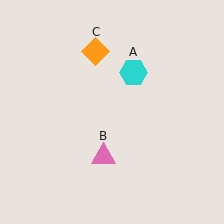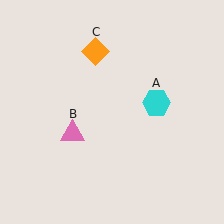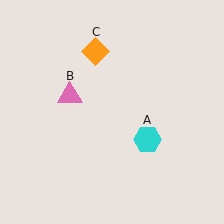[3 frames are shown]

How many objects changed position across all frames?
2 objects changed position: cyan hexagon (object A), pink triangle (object B).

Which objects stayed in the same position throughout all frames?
Orange diamond (object C) remained stationary.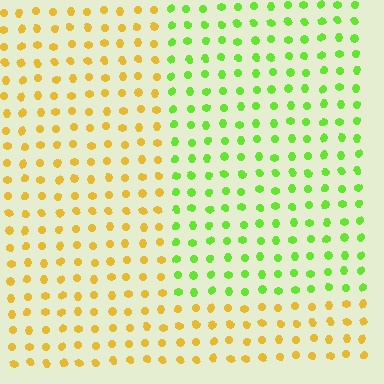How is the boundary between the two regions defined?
The boundary is defined purely by a slight shift in hue (about 58 degrees). Spacing, size, and orientation are identical on both sides.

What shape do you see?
I see a rectangle.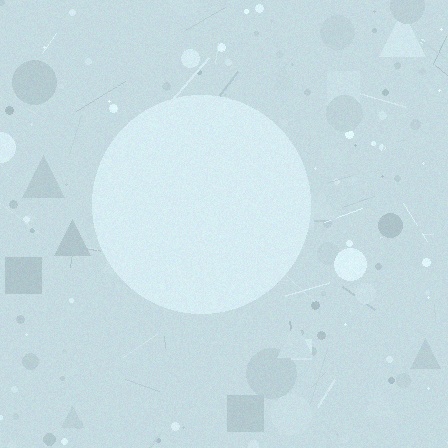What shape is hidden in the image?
A circle is hidden in the image.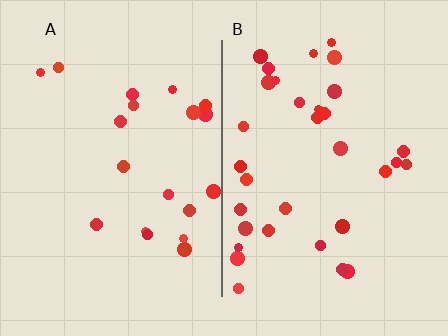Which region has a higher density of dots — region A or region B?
B (the right).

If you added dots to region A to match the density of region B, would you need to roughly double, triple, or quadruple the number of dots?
Approximately double.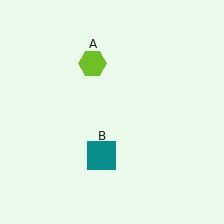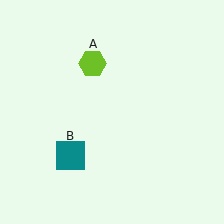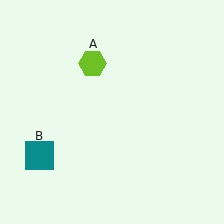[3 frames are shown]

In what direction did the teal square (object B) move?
The teal square (object B) moved left.